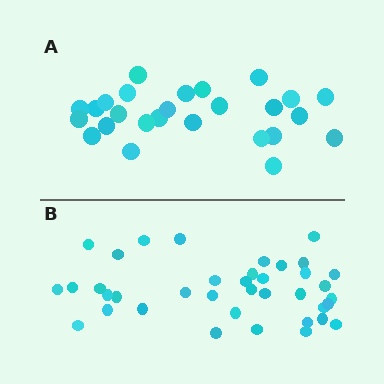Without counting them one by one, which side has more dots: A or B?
Region B (the bottom region) has more dots.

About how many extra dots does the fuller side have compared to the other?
Region B has roughly 12 or so more dots than region A.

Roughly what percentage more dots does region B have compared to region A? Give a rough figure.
About 45% more.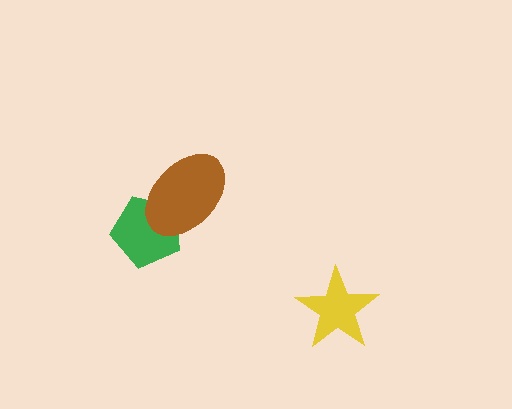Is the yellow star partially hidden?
No, no other shape covers it.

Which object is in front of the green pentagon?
The brown ellipse is in front of the green pentagon.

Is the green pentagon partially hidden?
Yes, it is partially covered by another shape.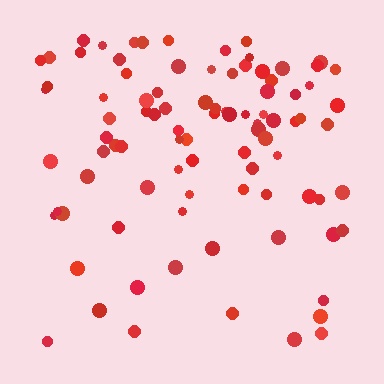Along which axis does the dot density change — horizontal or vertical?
Vertical.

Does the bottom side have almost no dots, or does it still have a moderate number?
Still a moderate number, just noticeably fewer than the top.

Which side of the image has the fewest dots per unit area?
The bottom.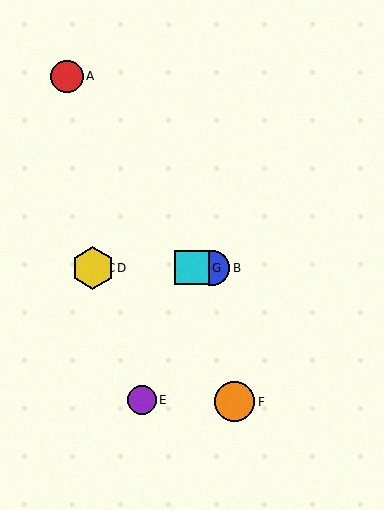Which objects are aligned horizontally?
Objects B, C, D, G are aligned horizontally.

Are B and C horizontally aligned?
Yes, both are at y≈268.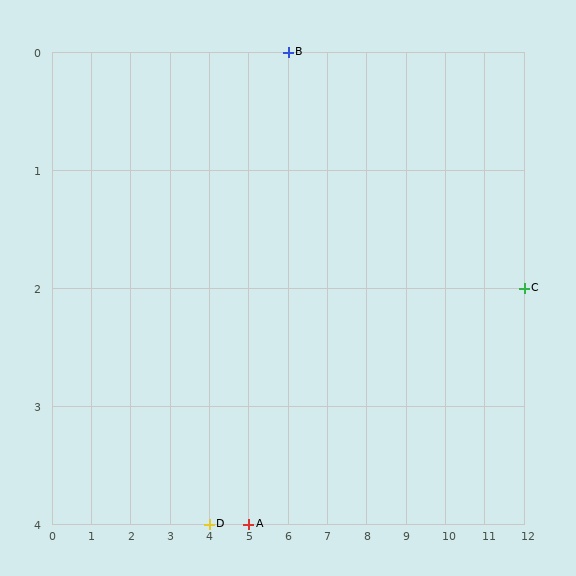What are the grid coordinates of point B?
Point B is at grid coordinates (6, 0).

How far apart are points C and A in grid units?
Points C and A are 7 columns and 2 rows apart (about 7.3 grid units diagonally).